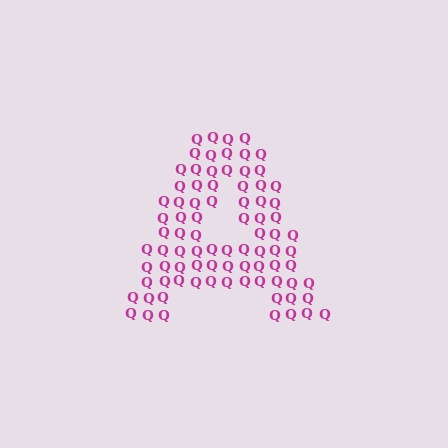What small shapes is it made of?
It is made of small letter Q's.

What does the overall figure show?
The overall figure shows the letter A.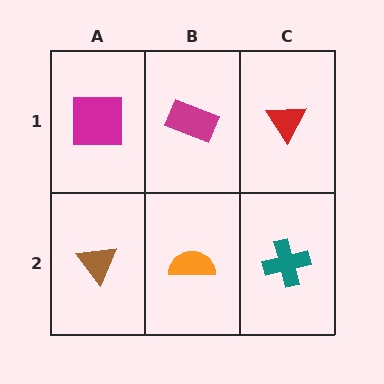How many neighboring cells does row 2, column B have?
3.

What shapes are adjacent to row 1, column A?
A brown triangle (row 2, column A), a magenta rectangle (row 1, column B).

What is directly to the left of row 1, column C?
A magenta rectangle.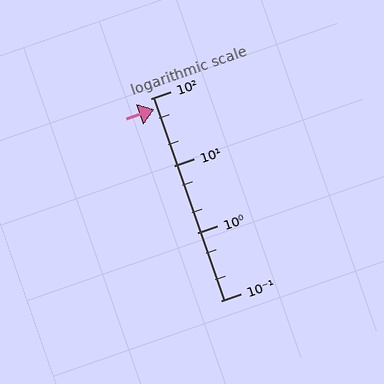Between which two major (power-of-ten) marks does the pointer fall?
The pointer is between 10 and 100.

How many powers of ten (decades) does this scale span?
The scale spans 3 decades, from 0.1 to 100.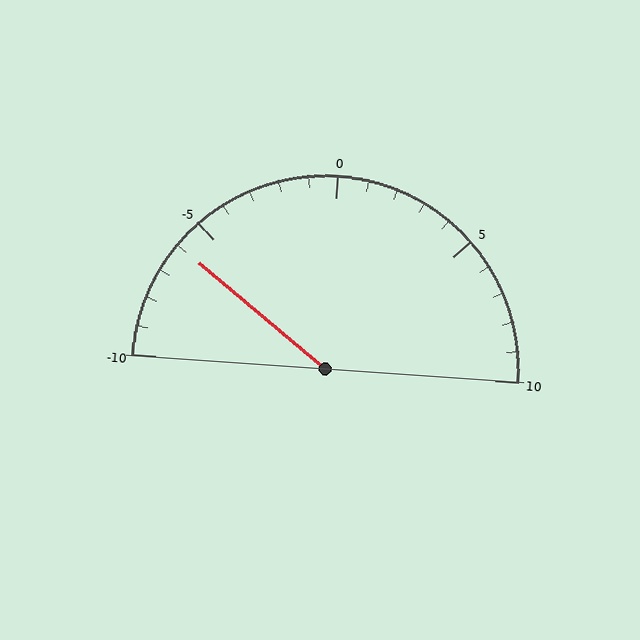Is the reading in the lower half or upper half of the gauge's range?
The reading is in the lower half of the range (-10 to 10).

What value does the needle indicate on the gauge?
The needle indicates approximately -6.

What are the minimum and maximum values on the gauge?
The gauge ranges from -10 to 10.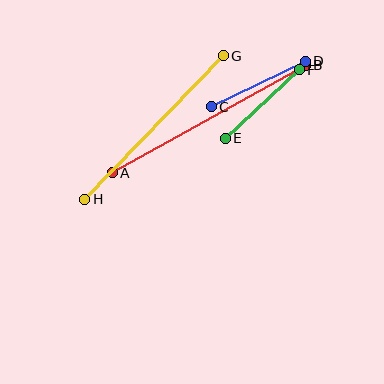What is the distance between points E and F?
The distance is approximately 101 pixels.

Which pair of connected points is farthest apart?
Points A and B are farthest apart.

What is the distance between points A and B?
The distance is approximately 221 pixels.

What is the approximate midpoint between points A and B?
The midpoint is at approximately (209, 119) pixels.